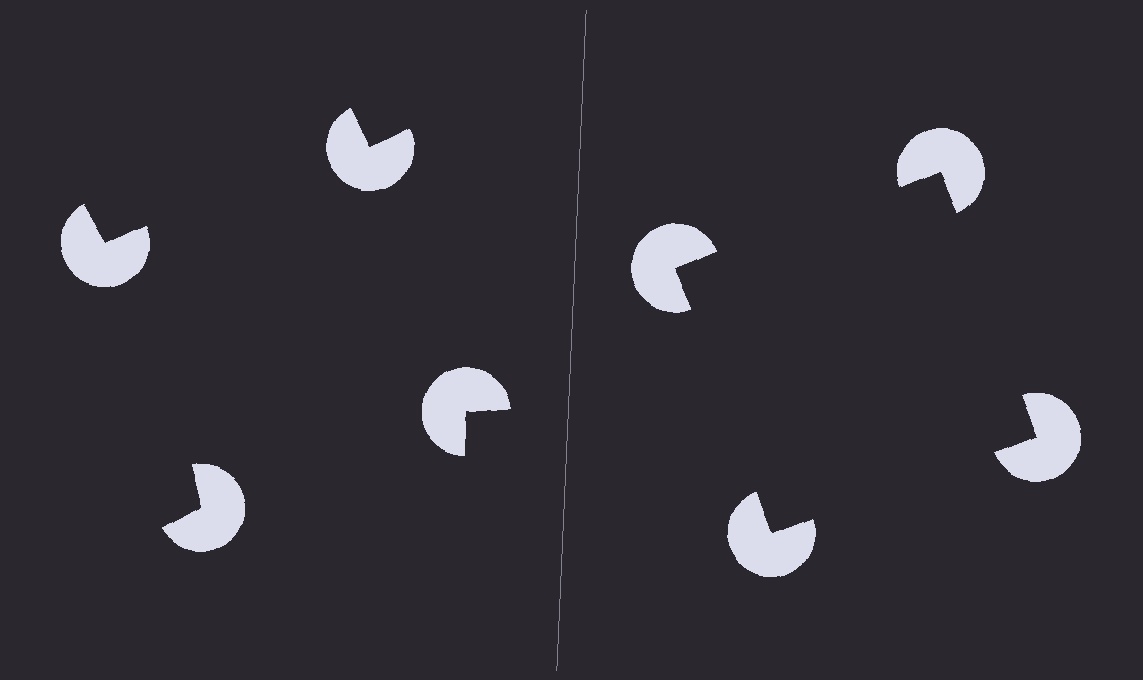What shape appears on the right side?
An illusory square.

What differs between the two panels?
The pac-man discs are positioned identically on both sides; only the wedge orientations differ. On the right they align to a square; on the left they are misaligned.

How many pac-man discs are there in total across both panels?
8 — 4 on each side.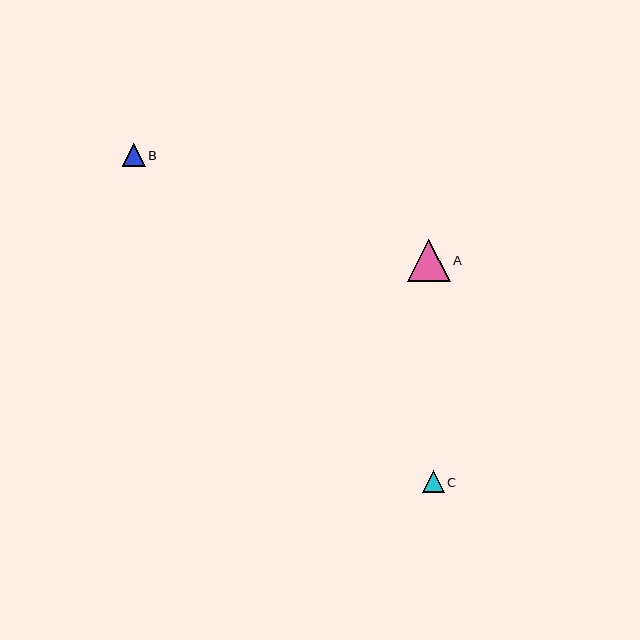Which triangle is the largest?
Triangle A is the largest with a size of approximately 42 pixels.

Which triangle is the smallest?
Triangle C is the smallest with a size of approximately 22 pixels.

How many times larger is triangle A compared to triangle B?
Triangle A is approximately 1.9 times the size of triangle B.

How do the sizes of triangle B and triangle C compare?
Triangle B and triangle C are approximately the same size.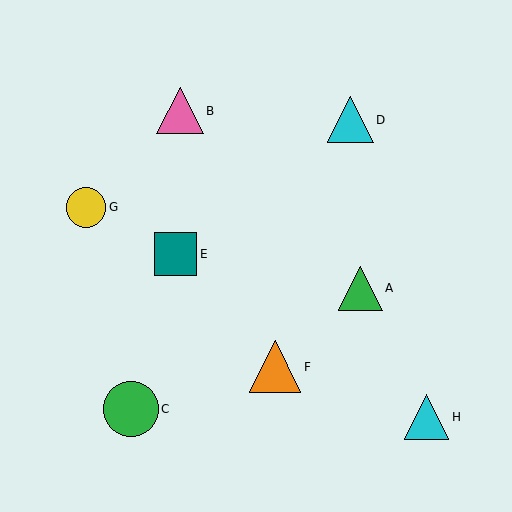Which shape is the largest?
The green circle (labeled C) is the largest.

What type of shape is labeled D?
Shape D is a cyan triangle.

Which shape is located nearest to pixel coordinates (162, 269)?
The teal square (labeled E) at (175, 254) is nearest to that location.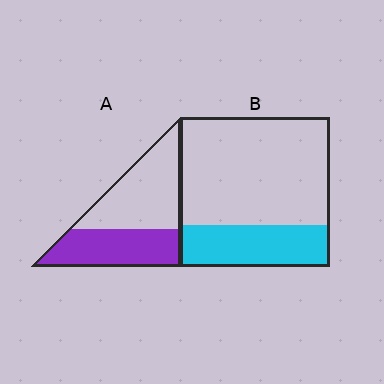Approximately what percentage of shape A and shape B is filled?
A is approximately 45% and B is approximately 30%.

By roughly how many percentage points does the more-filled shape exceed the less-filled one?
By roughly 15 percentage points (A over B).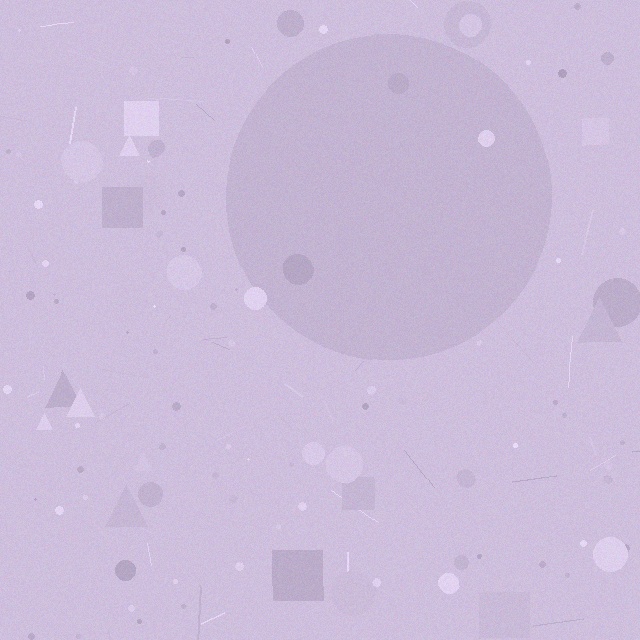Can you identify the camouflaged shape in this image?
The camouflaged shape is a circle.